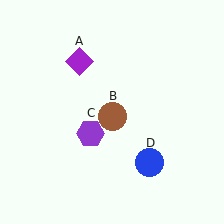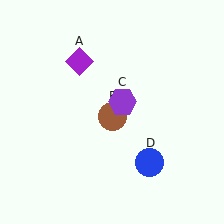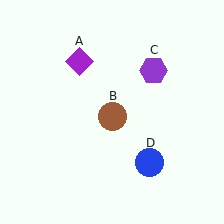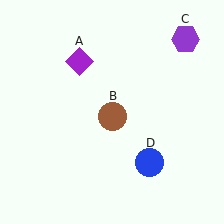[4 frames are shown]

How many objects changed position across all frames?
1 object changed position: purple hexagon (object C).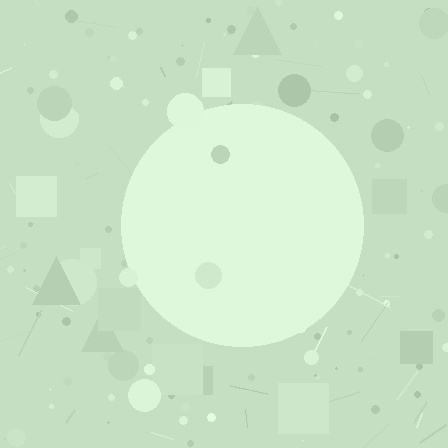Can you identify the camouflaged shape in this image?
The camouflaged shape is a circle.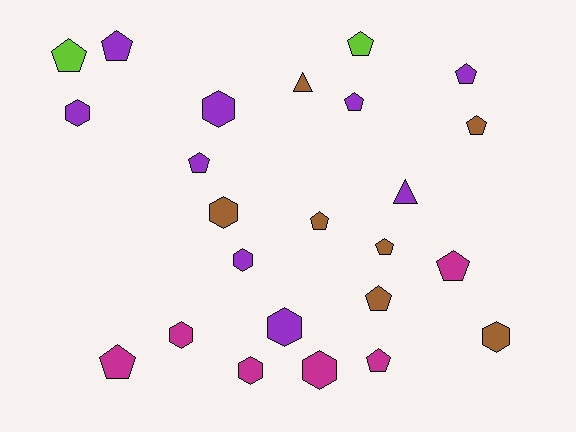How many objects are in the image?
There are 24 objects.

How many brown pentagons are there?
There are 4 brown pentagons.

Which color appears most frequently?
Purple, with 9 objects.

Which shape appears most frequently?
Pentagon, with 13 objects.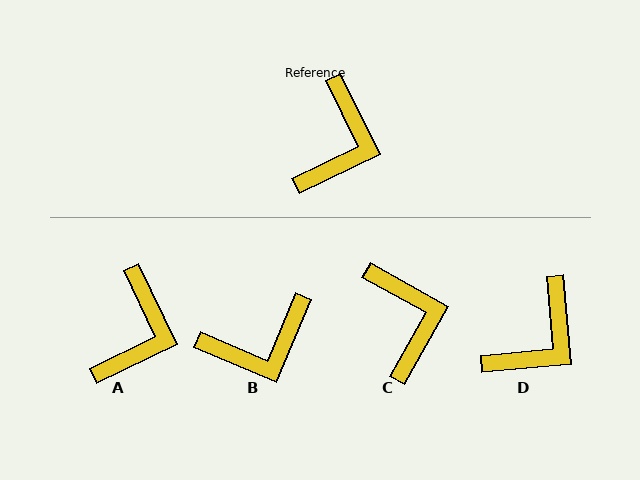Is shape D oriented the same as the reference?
No, it is off by about 20 degrees.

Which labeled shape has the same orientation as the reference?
A.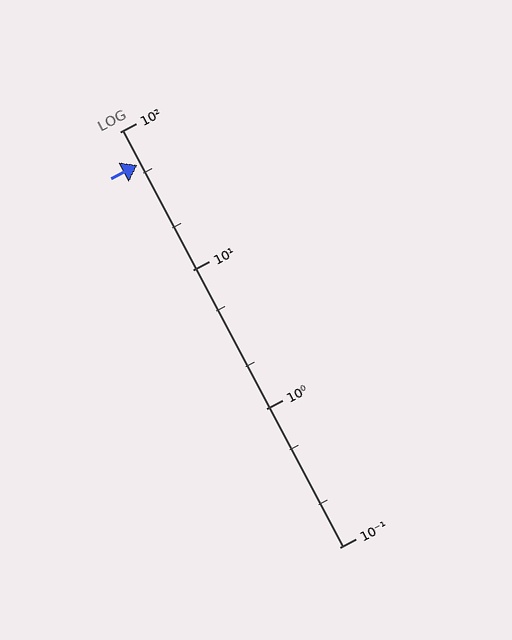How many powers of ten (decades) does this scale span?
The scale spans 3 decades, from 0.1 to 100.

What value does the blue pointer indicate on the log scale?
The pointer indicates approximately 58.